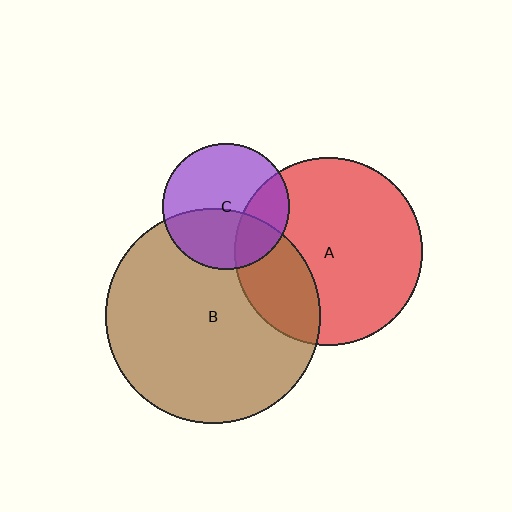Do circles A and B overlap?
Yes.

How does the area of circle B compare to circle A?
Approximately 1.3 times.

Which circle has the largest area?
Circle B (brown).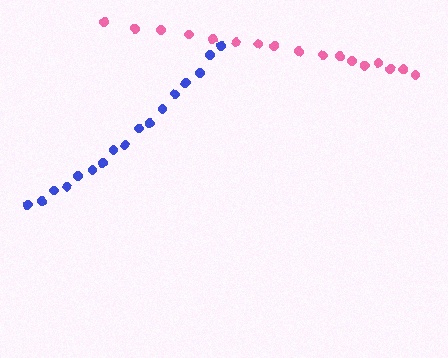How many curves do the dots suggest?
There are 2 distinct paths.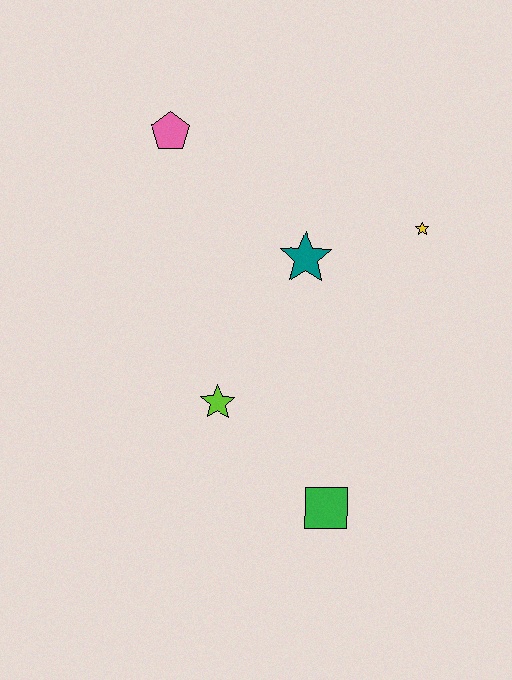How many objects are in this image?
There are 5 objects.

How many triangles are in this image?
There are no triangles.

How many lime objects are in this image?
There is 1 lime object.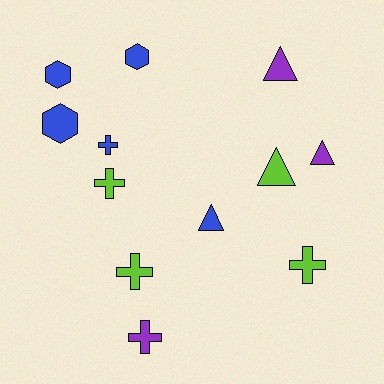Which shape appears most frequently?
Cross, with 5 objects.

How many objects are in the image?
There are 12 objects.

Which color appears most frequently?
Blue, with 5 objects.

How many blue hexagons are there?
There are 3 blue hexagons.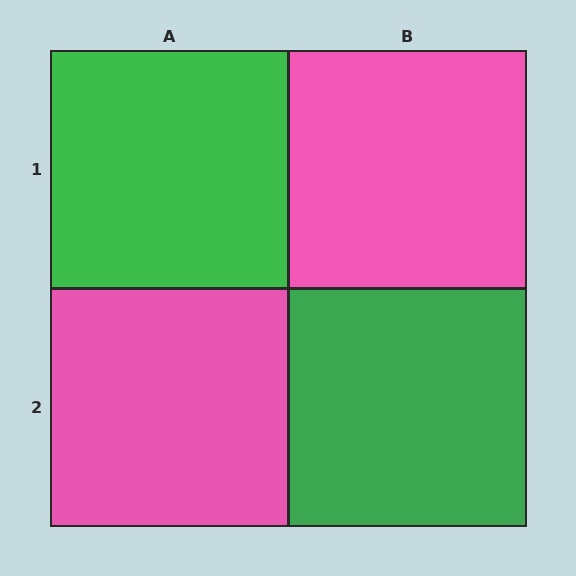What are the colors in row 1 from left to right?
Green, pink.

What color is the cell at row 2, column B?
Green.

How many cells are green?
2 cells are green.